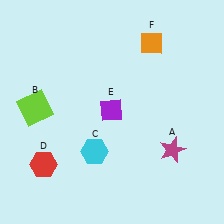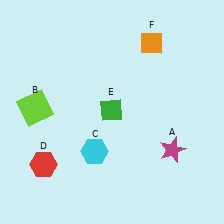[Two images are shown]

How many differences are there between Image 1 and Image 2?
There is 1 difference between the two images.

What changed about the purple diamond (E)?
In Image 1, E is purple. In Image 2, it changed to green.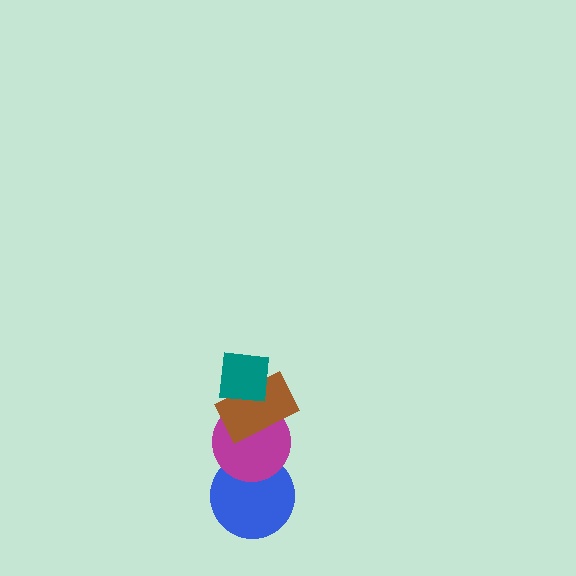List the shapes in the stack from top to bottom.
From top to bottom: the teal square, the brown rectangle, the magenta circle, the blue circle.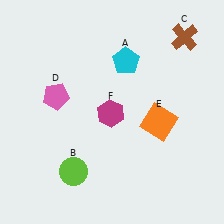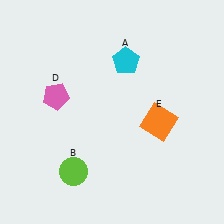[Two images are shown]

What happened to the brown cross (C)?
The brown cross (C) was removed in Image 2. It was in the top-right area of Image 1.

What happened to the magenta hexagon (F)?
The magenta hexagon (F) was removed in Image 2. It was in the bottom-left area of Image 1.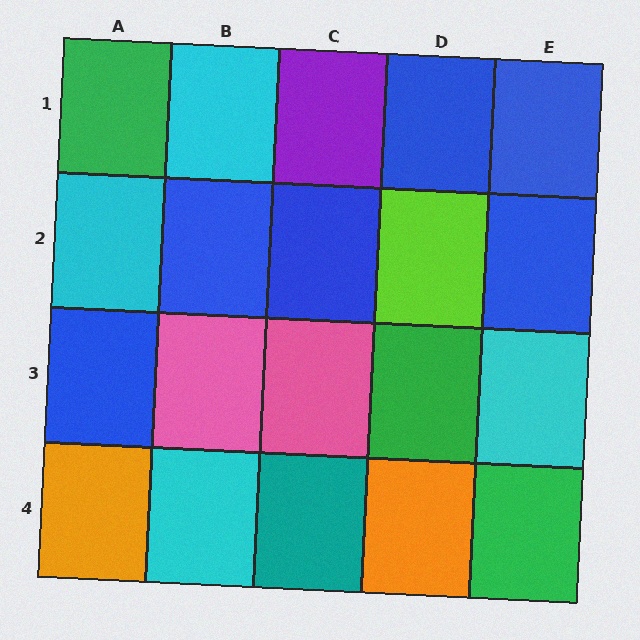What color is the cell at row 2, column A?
Cyan.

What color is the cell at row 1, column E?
Blue.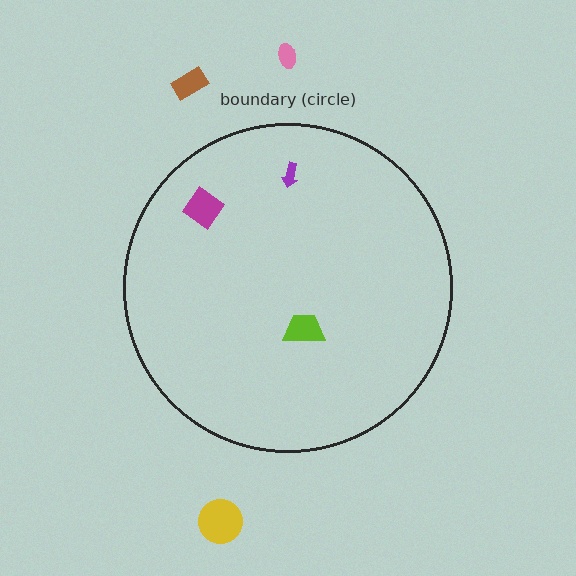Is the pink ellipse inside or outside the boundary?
Outside.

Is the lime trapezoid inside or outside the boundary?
Inside.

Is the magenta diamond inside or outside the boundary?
Inside.